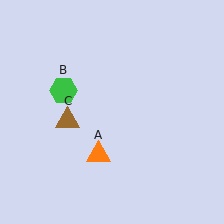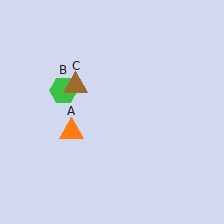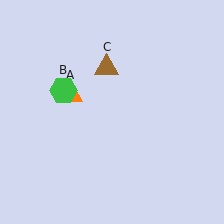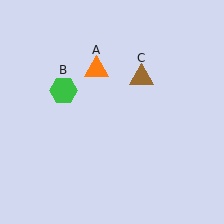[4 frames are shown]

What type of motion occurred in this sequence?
The orange triangle (object A), brown triangle (object C) rotated clockwise around the center of the scene.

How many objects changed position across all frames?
2 objects changed position: orange triangle (object A), brown triangle (object C).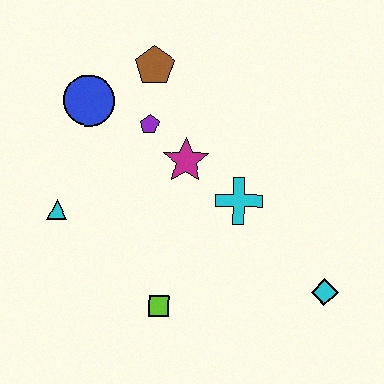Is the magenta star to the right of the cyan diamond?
No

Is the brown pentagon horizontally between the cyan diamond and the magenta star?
No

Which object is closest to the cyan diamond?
The cyan cross is closest to the cyan diamond.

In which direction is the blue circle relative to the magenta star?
The blue circle is to the left of the magenta star.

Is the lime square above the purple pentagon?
No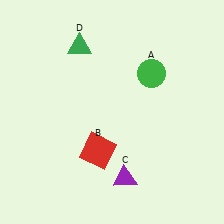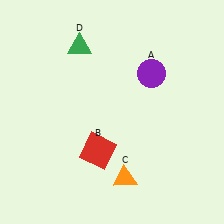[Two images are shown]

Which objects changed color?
A changed from green to purple. C changed from purple to orange.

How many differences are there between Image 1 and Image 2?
There are 2 differences between the two images.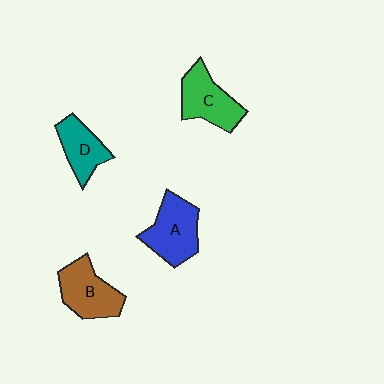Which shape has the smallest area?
Shape D (teal).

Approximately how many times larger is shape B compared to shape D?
Approximately 1.3 times.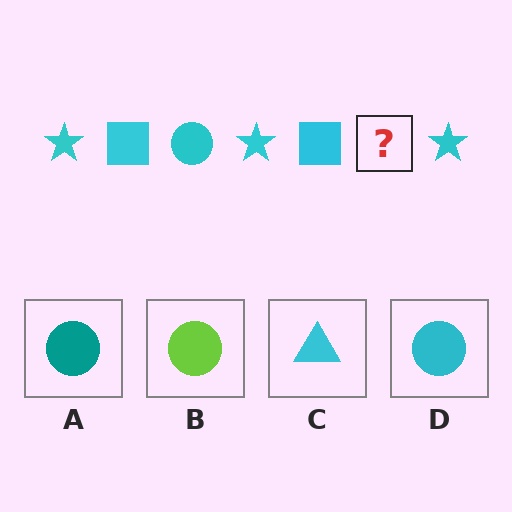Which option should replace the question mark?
Option D.